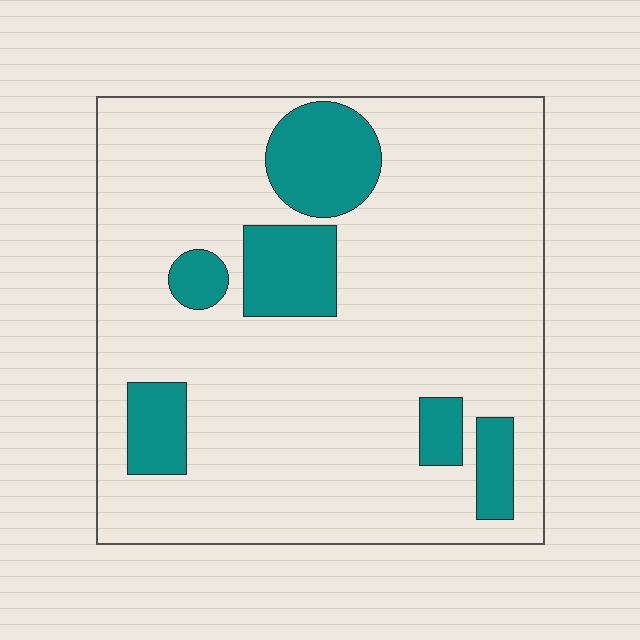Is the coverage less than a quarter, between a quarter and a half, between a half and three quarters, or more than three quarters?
Less than a quarter.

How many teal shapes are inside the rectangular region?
6.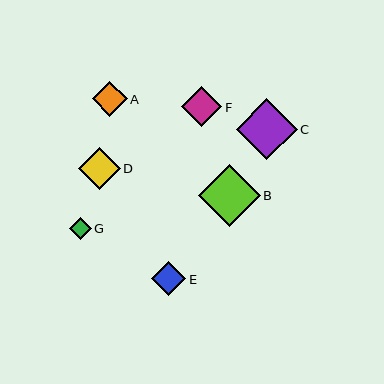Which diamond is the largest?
Diamond B is the largest with a size of approximately 62 pixels.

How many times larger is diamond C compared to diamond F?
Diamond C is approximately 1.5 times the size of diamond F.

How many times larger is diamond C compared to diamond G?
Diamond C is approximately 2.8 times the size of diamond G.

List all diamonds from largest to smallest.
From largest to smallest: B, C, D, F, A, E, G.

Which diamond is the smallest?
Diamond G is the smallest with a size of approximately 22 pixels.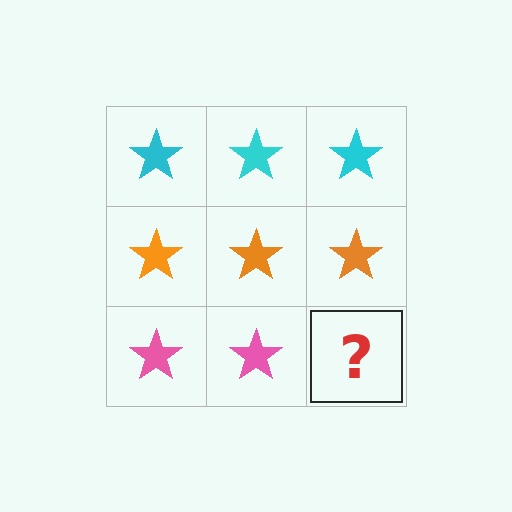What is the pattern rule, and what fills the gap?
The rule is that each row has a consistent color. The gap should be filled with a pink star.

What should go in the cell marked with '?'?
The missing cell should contain a pink star.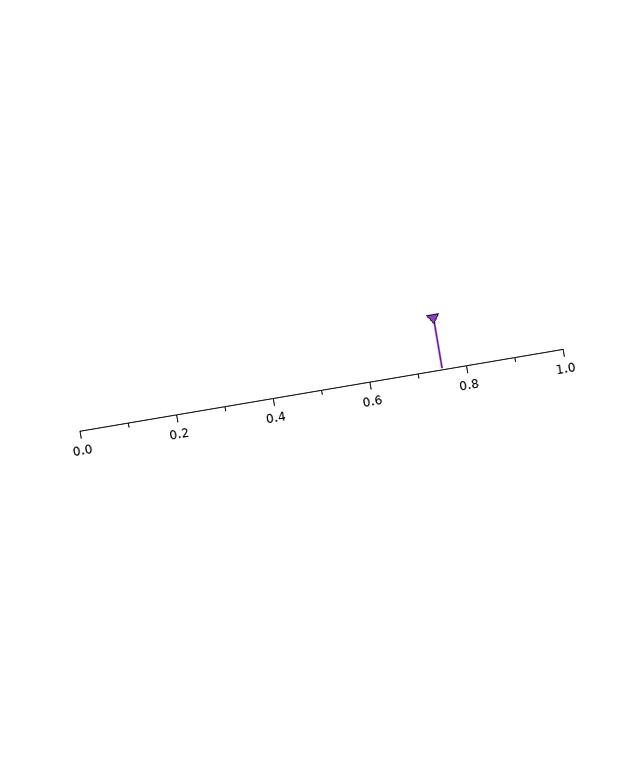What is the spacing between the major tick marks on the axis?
The major ticks are spaced 0.2 apart.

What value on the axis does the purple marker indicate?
The marker indicates approximately 0.75.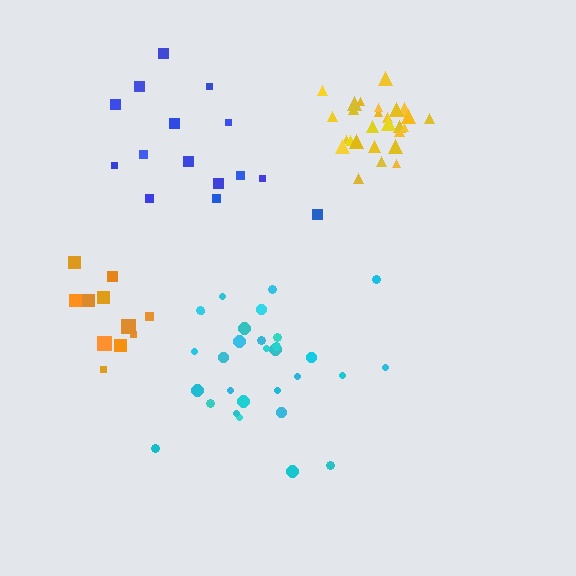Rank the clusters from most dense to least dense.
yellow, orange, cyan, blue.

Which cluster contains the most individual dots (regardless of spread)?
Cyan (30).